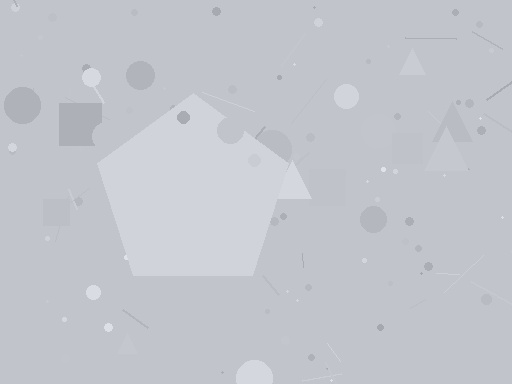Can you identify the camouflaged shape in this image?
The camouflaged shape is a pentagon.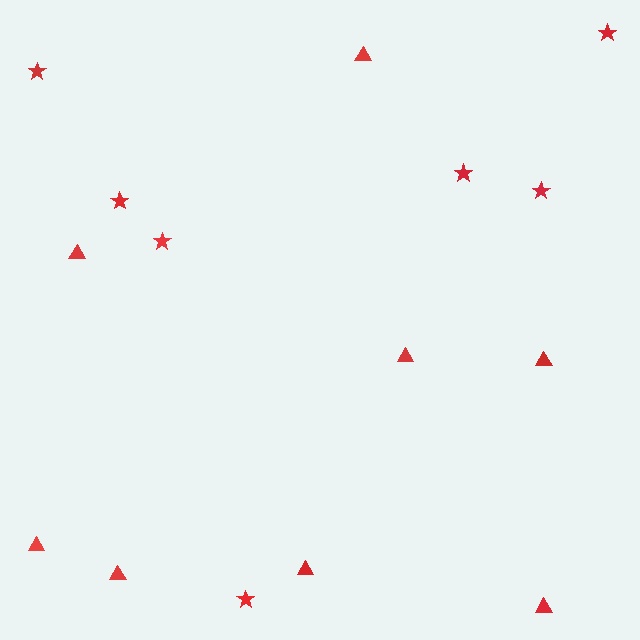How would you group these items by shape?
There are 2 groups: one group of stars (7) and one group of triangles (8).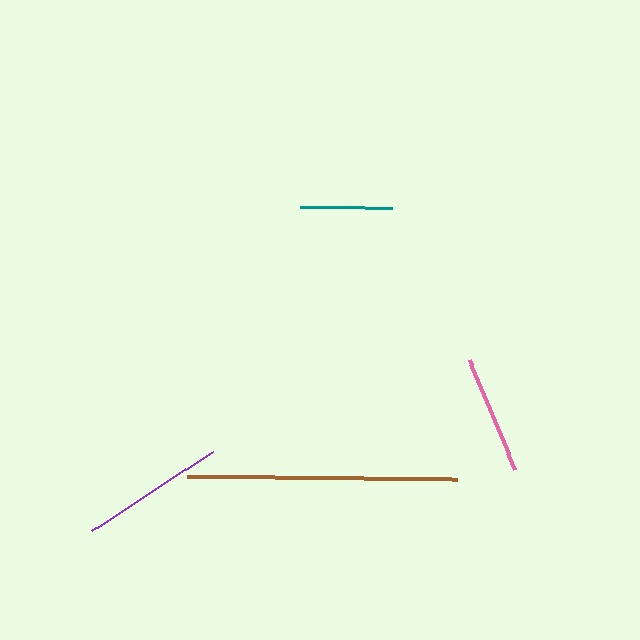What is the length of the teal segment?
The teal segment is approximately 92 pixels long.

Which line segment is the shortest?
The teal line is the shortest at approximately 92 pixels.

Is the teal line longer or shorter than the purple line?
The purple line is longer than the teal line.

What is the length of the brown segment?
The brown segment is approximately 270 pixels long.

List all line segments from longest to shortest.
From longest to shortest: brown, purple, pink, teal.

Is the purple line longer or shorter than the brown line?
The brown line is longer than the purple line.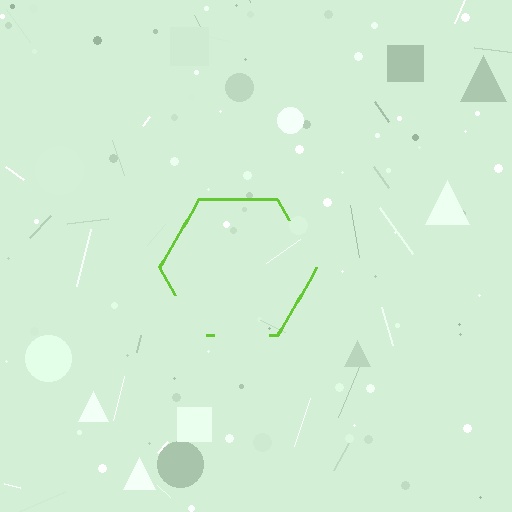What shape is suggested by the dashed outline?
The dashed outline suggests a hexagon.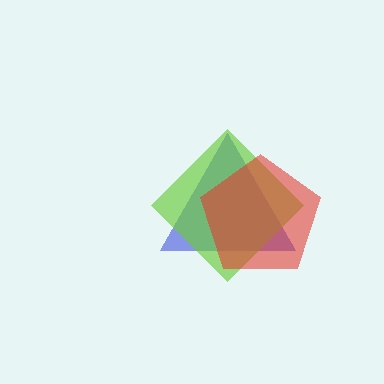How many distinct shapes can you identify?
There are 3 distinct shapes: a blue triangle, a lime diamond, a red pentagon.